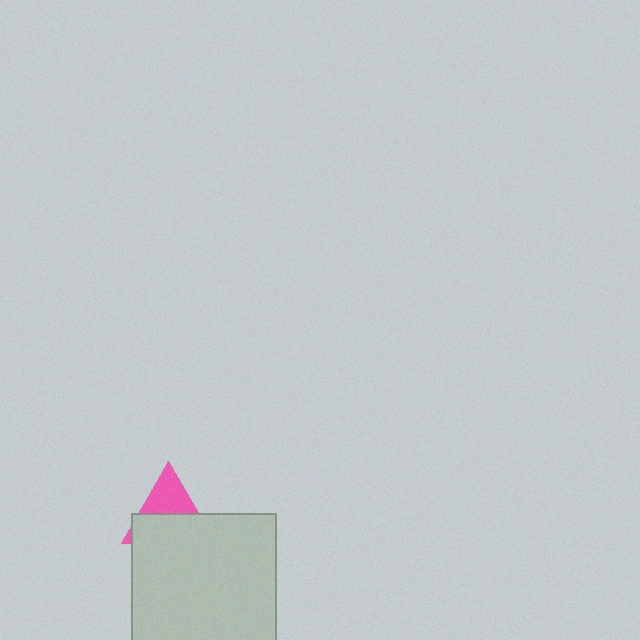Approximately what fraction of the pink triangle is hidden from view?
Roughly 57% of the pink triangle is hidden behind the light gray square.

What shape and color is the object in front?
The object in front is a light gray square.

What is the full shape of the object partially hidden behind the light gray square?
The partially hidden object is a pink triangle.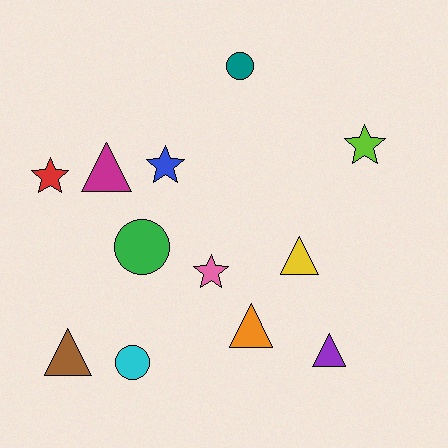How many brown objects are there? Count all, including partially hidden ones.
There is 1 brown object.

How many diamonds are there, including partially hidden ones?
There are no diamonds.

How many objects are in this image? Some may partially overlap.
There are 12 objects.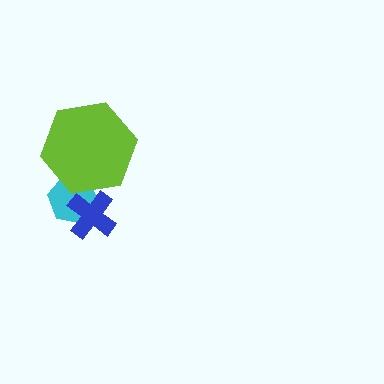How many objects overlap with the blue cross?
1 object overlaps with the blue cross.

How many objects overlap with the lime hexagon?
1 object overlaps with the lime hexagon.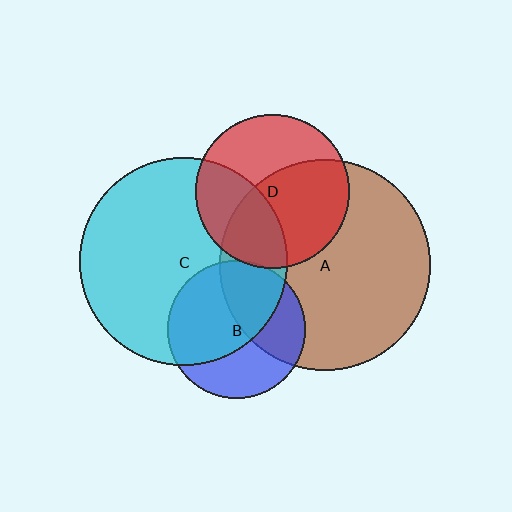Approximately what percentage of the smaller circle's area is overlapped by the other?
Approximately 20%.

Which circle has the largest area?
Circle A (brown).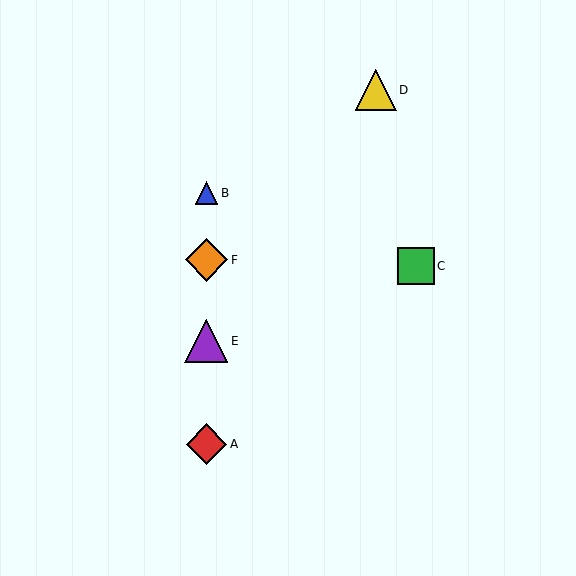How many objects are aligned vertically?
4 objects (A, B, E, F) are aligned vertically.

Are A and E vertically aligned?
Yes, both are at x≈206.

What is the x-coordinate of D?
Object D is at x≈376.